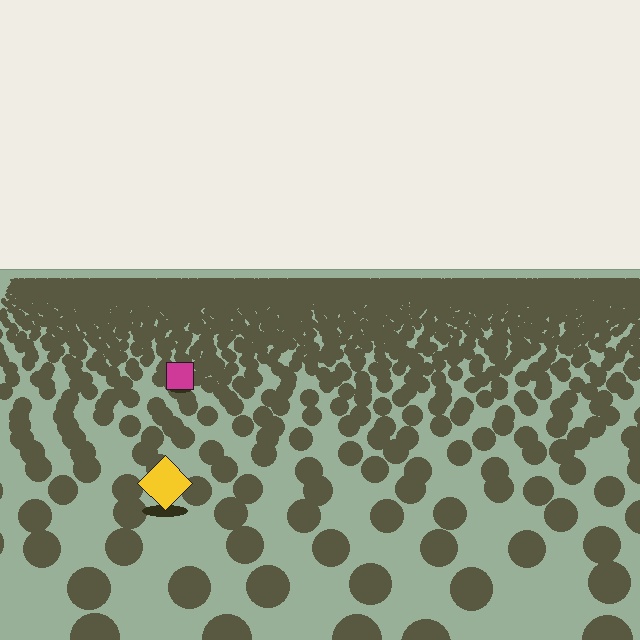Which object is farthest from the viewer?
The magenta square is farthest from the viewer. It appears smaller and the ground texture around it is denser.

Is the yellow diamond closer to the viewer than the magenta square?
Yes. The yellow diamond is closer — you can tell from the texture gradient: the ground texture is coarser near it.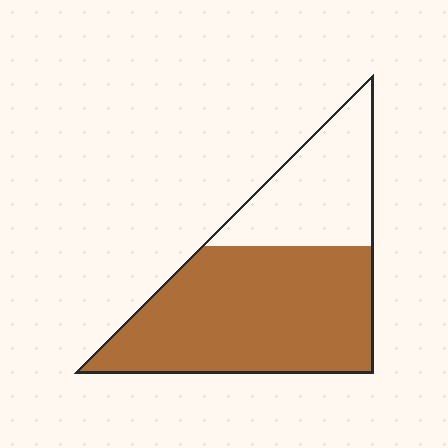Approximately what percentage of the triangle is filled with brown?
Approximately 65%.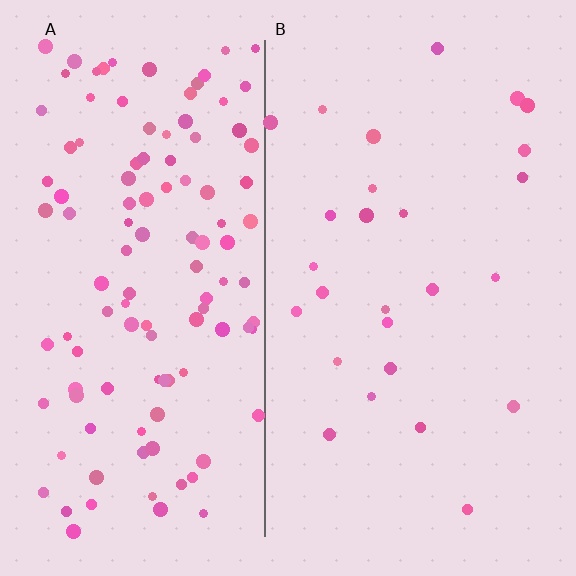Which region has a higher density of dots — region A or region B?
A (the left).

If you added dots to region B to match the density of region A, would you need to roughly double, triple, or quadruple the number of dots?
Approximately quadruple.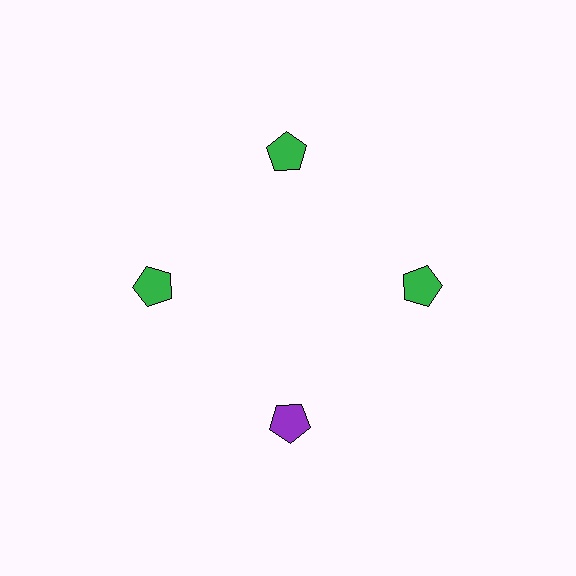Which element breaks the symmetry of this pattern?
The purple pentagon at roughly the 6 o'clock position breaks the symmetry. All other shapes are green pentagons.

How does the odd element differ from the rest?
It has a different color: purple instead of green.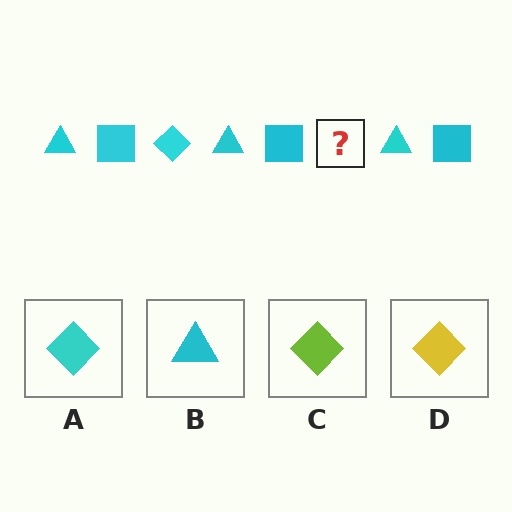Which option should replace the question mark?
Option A.